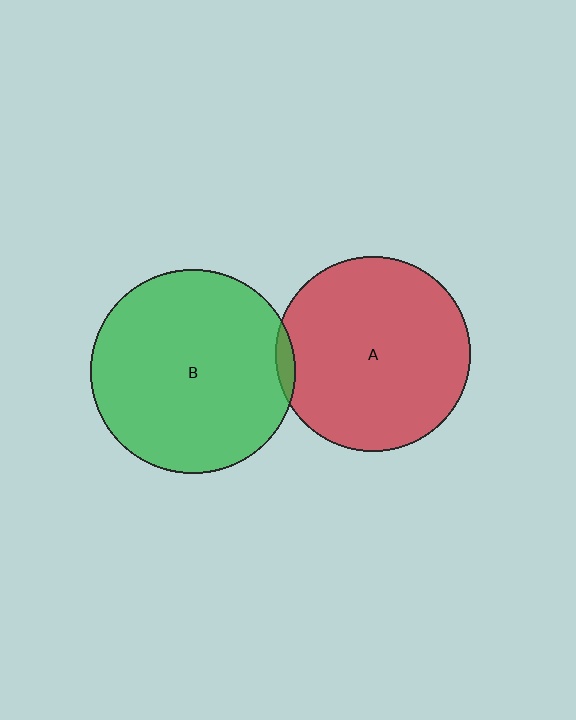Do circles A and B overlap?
Yes.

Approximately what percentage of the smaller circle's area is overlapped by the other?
Approximately 5%.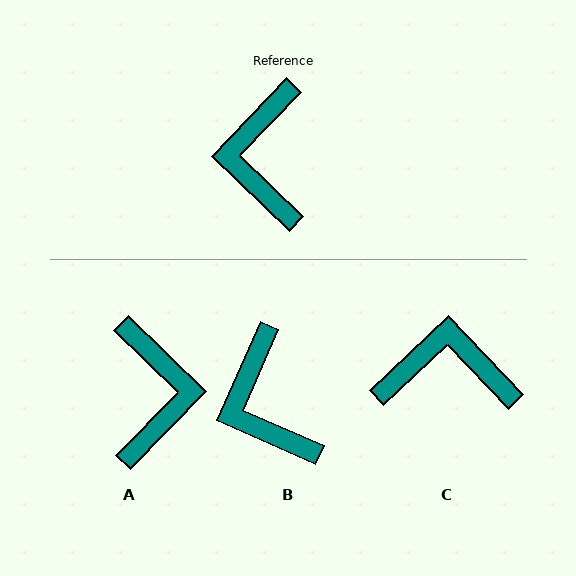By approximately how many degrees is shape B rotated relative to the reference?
Approximately 20 degrees counter-clockwise.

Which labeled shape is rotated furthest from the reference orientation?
A, about 180 degrees away.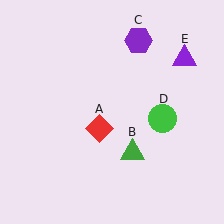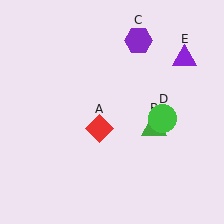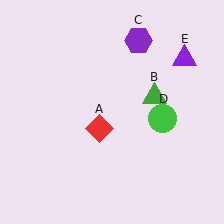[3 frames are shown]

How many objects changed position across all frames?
1 object changed position: green triangle (object B).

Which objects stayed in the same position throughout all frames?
Red diamond (object A) and purple hexagon (object C) and green circle (object D) and purple triangle (object E) remained stationary.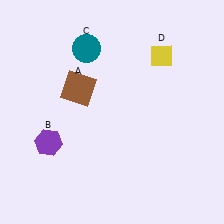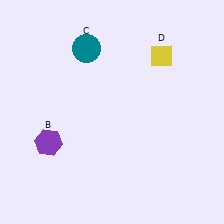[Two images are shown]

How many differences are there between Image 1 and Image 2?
There is 1 difference between the two images.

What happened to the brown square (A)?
The brown square (A) was removed in Image 2. It was in the top-left area of Image 1.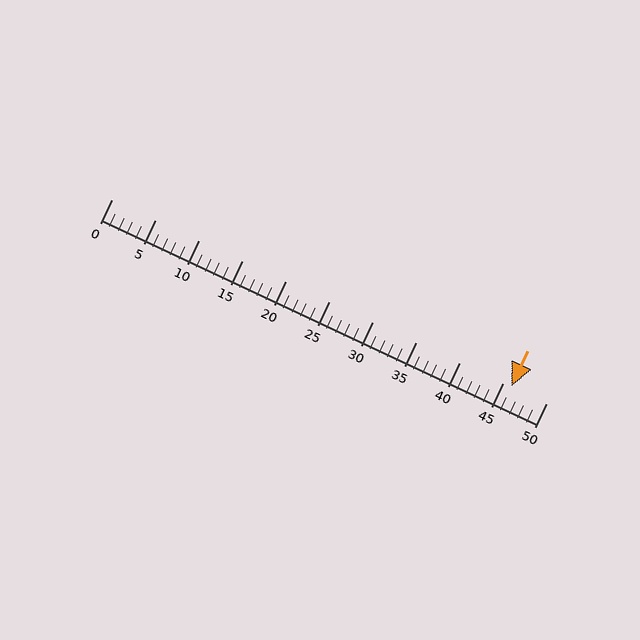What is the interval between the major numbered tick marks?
The major tick marks are spaced 5 units apart.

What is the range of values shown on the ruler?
The ruler shows values from 0 to 50.